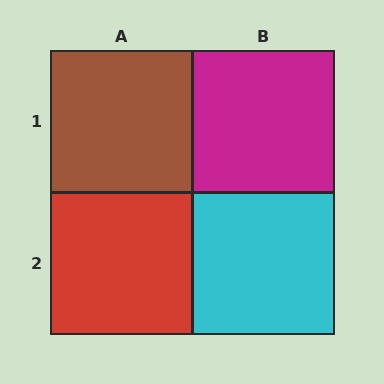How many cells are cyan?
1 cell is cyan.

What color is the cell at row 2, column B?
Cyan.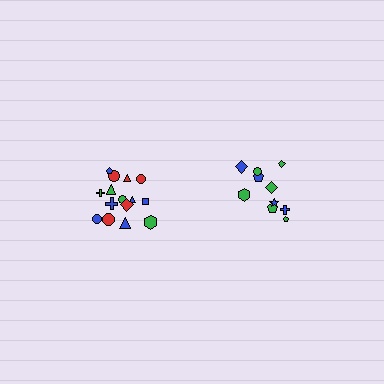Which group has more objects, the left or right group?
The left group.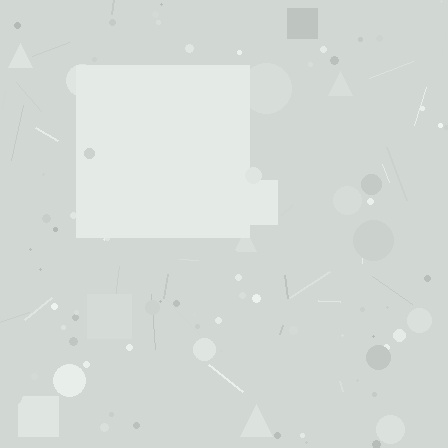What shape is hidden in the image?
A square is hidden in the image.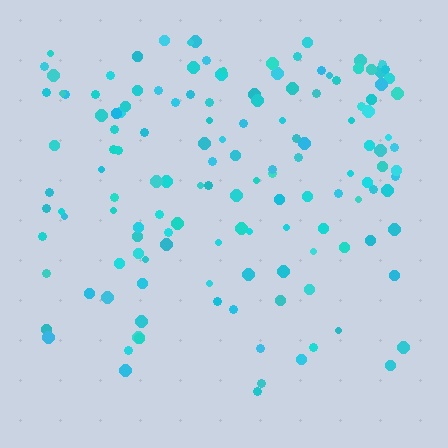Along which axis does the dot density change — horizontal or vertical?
Vertical.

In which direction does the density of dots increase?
From bottom to top, with the top side densest.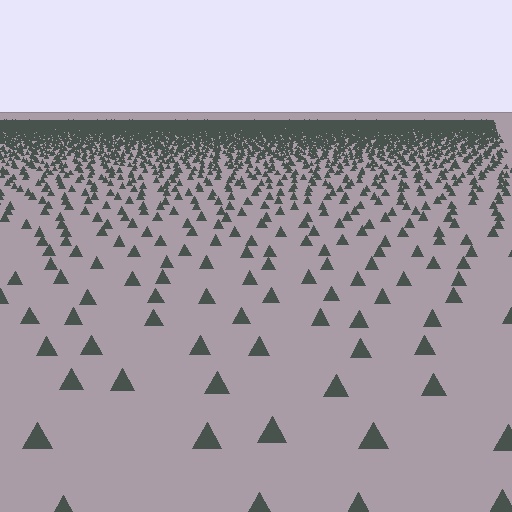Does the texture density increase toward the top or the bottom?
Density increases toward the top.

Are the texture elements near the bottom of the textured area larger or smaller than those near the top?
Larger. Near the bottom, elements are closer to the viewer and appear at a bigger on-screen size.